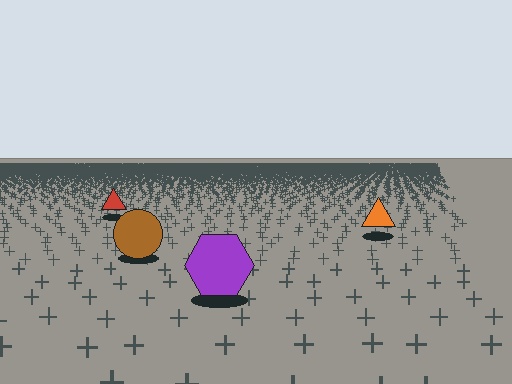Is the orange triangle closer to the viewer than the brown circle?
No. The brown circle is closer — you can tell from the texture gradient: the ground texture is coarser near it.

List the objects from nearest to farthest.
From nearest to farthest: the purple hexagon, the brown circle, the orange triangle, the red triangle.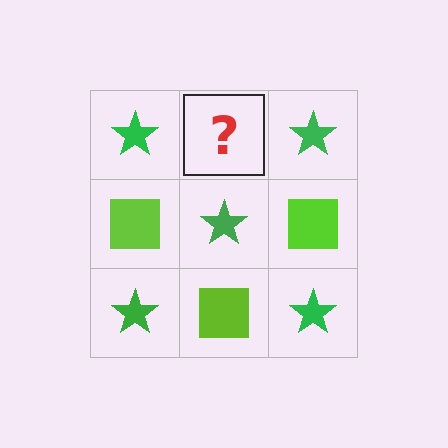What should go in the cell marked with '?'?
The missing cell should contain a lime square.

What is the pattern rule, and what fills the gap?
The rule is that it alternates green star and lime square in a checkerboard pattern. The gap should be filled with a lime square.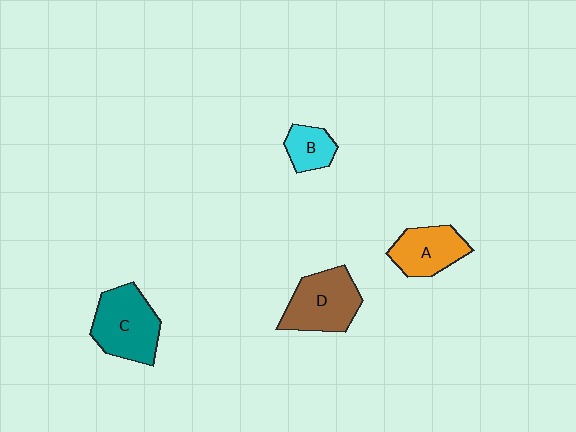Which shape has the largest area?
Shape C (teal).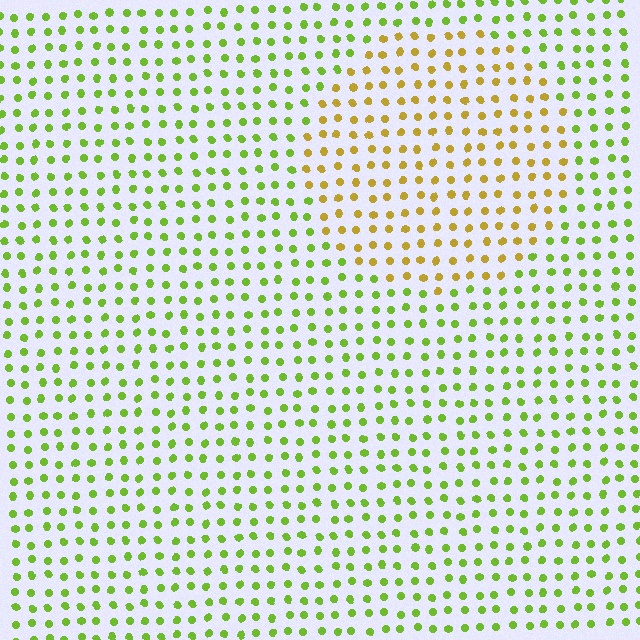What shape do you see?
I see a circle.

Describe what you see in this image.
The image is filled with small lime elements in a uniform arrangement. A circle-shaped region is visible where the elements are tinted to a slightly different hue, forming a subtle color boundary.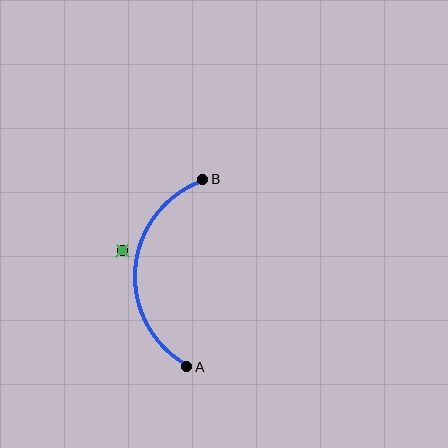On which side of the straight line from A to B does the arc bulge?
The arc bulges to the left of the straight line connecting A and B.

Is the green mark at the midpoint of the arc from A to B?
No — the green mark does not lie on the arc at all. It sits slightly outside the curve.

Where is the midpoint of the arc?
The arc midpoint is the point on the curve farthest from the straight line joining A and B. It sits to the left of that line.